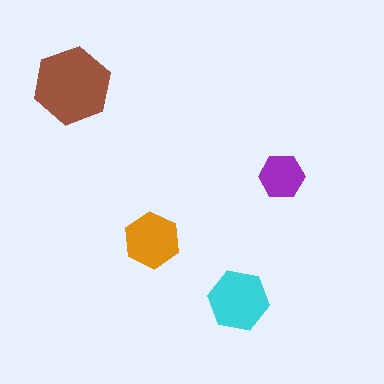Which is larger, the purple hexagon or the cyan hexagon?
The cyan one.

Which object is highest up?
The brown hexagon is topmost.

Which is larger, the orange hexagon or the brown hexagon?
The brown one.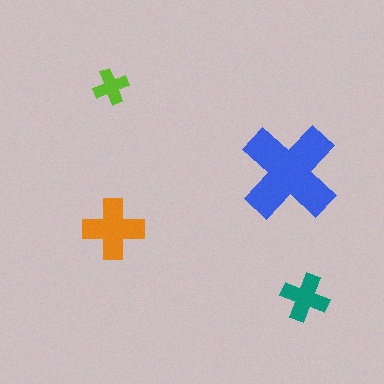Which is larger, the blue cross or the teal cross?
The blue one.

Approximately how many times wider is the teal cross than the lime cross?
About 1.5 times wider.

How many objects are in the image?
There are 4 objects in the image.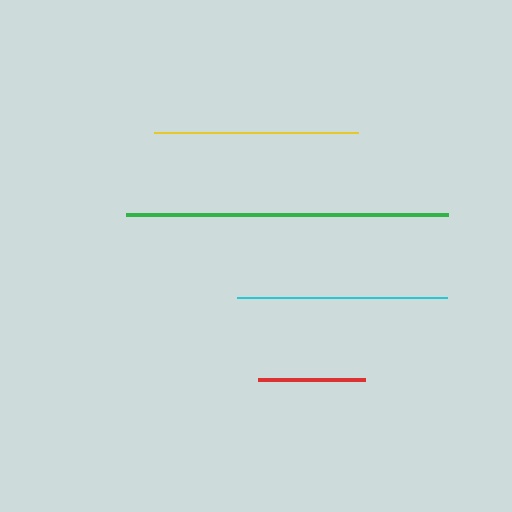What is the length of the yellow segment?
The yellow segment is approximately 204 pixels long.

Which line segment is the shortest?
The red line is the shortest at approximately 107 pixels.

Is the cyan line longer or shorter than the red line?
The cyan line is longer than the red line.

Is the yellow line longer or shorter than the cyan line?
The cyan line is longer than the yellow line.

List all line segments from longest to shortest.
From longest to shortest: green, cyan, yellow, red.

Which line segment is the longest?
The green line is the longest at approximately 321 pixels.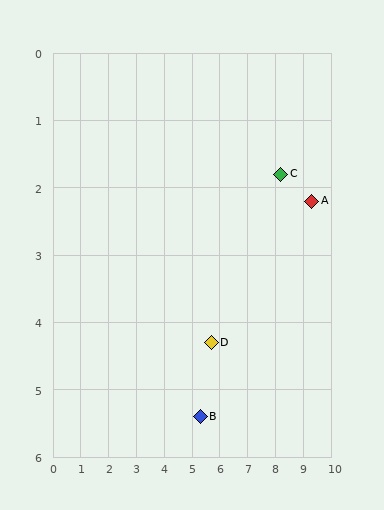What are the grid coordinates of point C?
Point C is at approximately (8.2, 1.8).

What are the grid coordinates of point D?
Point D is at approximately (5.7, 4.3).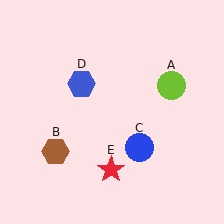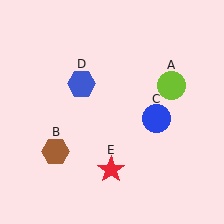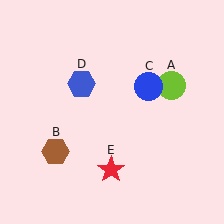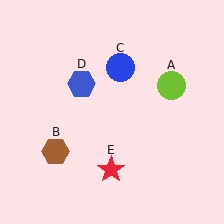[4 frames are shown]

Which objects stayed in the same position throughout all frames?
Lime circle (object A) and brown hexagon (object B) and blue hexagon (object D) and red star (object E) remained stationary.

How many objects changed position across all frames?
1 object changed position: blue circle (object C).